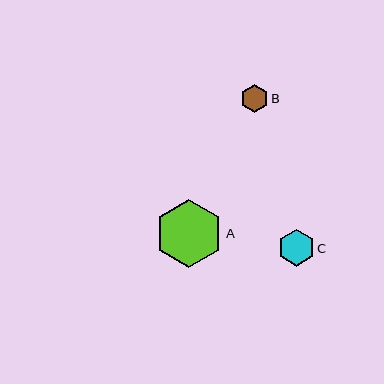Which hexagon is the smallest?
Hexagon B is the smallest with a size of approximately 27 pixels.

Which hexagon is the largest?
Hexagon A is the largest with a size of approximately 68 pixels.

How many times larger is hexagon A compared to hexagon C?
Hexagon A is approximately 1.9 times the size of hexagon C.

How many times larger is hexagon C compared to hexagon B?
Hexagon C is approximately 1.3 times the size of hexagon B.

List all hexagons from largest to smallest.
From largest to smallest: A, C, B.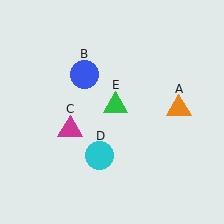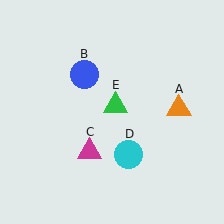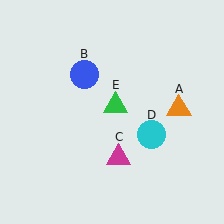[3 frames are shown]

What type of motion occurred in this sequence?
The magenta triangle (object C), cyan circle (object D) rotated counterclockwise around the center of the scene.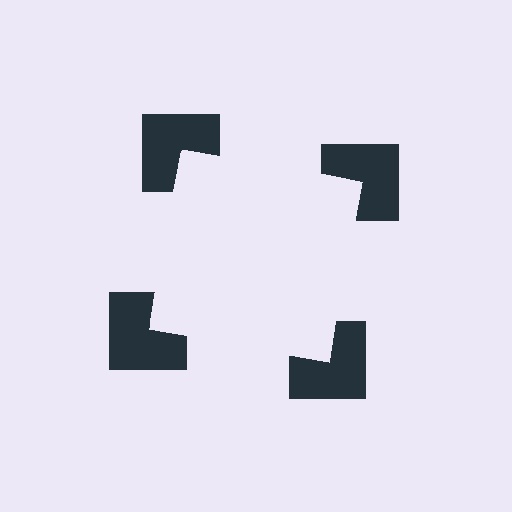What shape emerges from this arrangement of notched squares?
An illusory square — its edges are inferred from the aligned wedge cuts in the notched squares, not physically drawn.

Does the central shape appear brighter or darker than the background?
It typically appears slightly brighter than the background, even though no actual brightness change is drawn.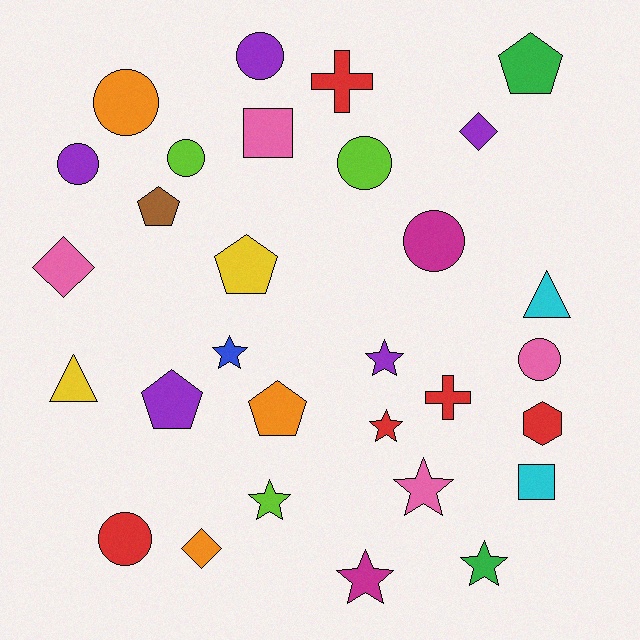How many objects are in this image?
There are 30 objects.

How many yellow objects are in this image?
There are 2 yellow objects.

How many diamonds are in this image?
There are 3 diamonds.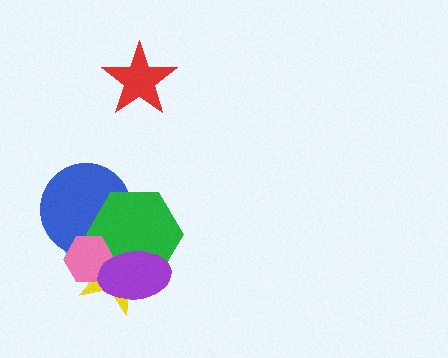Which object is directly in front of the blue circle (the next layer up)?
The green hexagon is directly in front of the blue circle.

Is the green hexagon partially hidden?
Yes, it is partially covered by another shape.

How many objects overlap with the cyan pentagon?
5 objects overlap with the cyan pentagon.